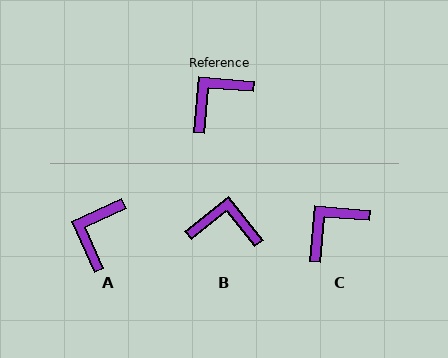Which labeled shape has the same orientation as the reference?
C.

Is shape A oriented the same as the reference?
No, it is off by about 29 degrees.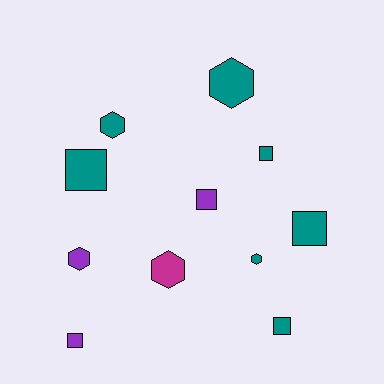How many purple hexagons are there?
There is 1 purple hexagon.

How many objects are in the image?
There are 11 objects.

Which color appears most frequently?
Teal, with 7 objects.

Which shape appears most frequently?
Square, with 6 objects.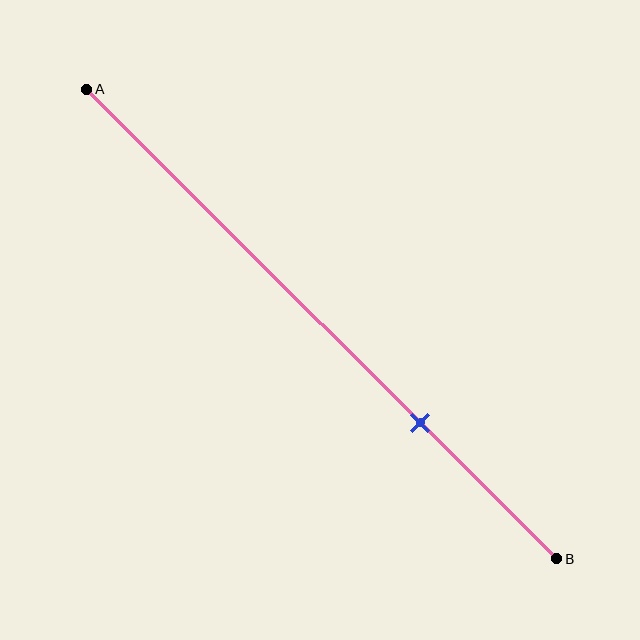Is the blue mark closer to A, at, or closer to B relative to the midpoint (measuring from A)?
The blue mark is closer to point B than the midpoint of segment AB.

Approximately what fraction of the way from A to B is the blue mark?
The blue mark is approximately 70% of the way from A to B.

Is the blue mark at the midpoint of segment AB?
No, the mark is at about 70% from A, not at the 50% midpoint.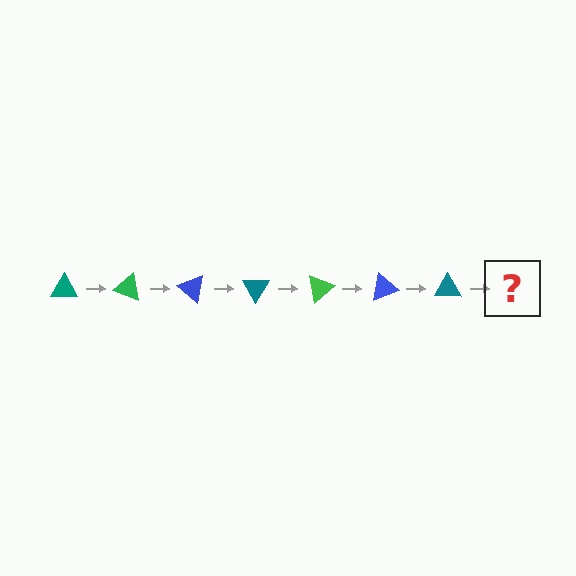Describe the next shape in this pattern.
It should be a green triangle, rotated 140 degrees from the start.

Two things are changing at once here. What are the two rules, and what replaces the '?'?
The two rules are that it rotates 20 degrees each step and the color cycles through teal, green, and blue. The '?' should be a green triangle, rotated 140 degrees from the start.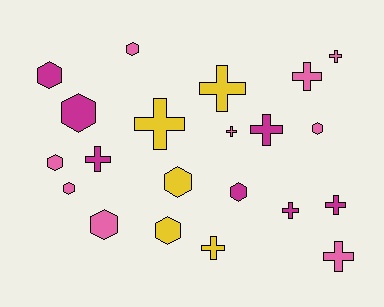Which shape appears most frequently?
Cross, with 11 objects.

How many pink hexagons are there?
There are 5 pink hexagons.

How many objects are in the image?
There are 21 objects.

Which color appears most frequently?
Pink, with 9 objects.